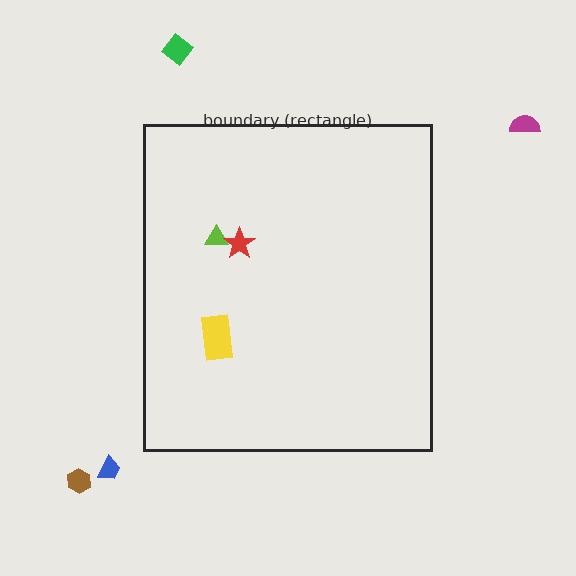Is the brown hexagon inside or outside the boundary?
Outside.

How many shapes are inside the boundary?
3 inside, 4 outside.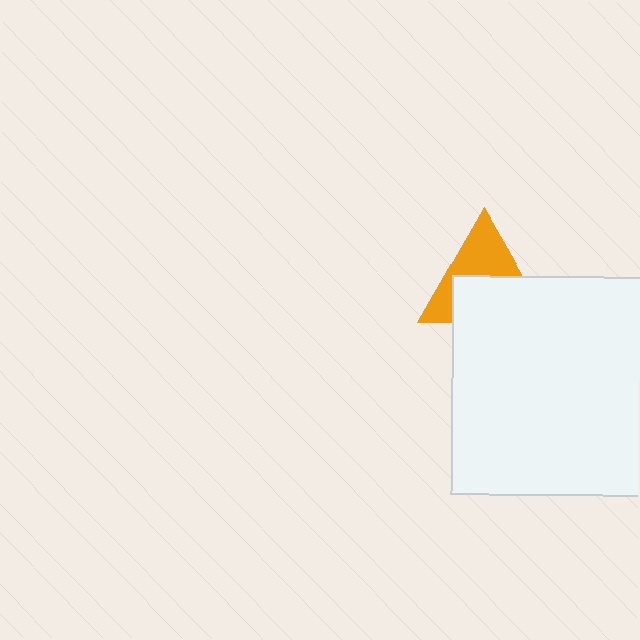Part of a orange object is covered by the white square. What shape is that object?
It is a triangle.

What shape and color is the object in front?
The object in front is a white square.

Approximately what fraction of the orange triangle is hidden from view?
Roughly 53% of the orange triangle is hidden behind the white square.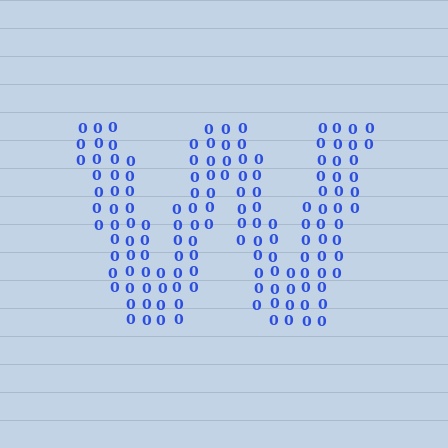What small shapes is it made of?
It is made of small digit 0's.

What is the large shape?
The large shape is the letter W.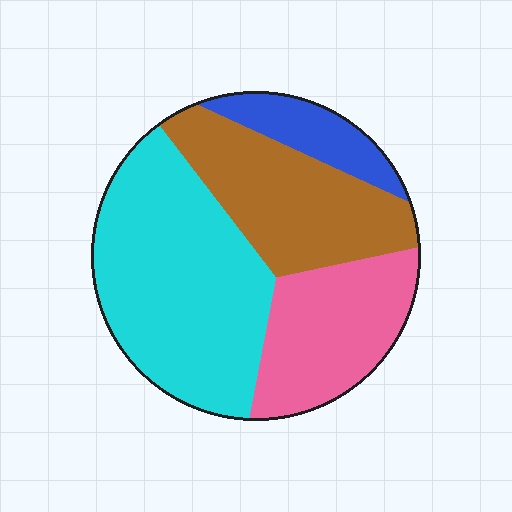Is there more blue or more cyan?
Cyan.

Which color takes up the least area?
Blue, at roughly 10%.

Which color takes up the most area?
Cyan, at roughly 40%.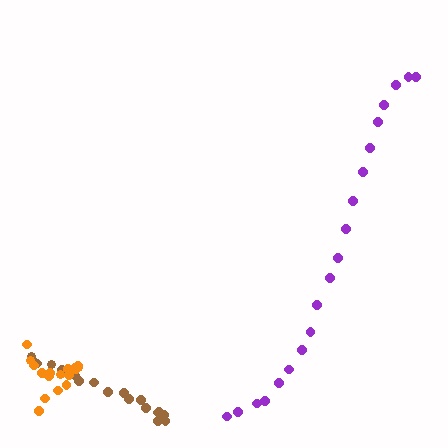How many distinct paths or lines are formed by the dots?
There are 3 distinct paths.